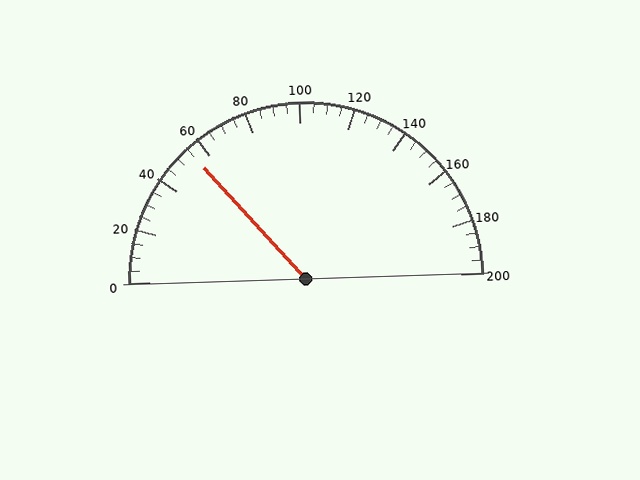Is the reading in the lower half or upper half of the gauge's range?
The reading is in the lower half of the range (0 to 200).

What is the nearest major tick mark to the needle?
The nearest major tick mark is 60.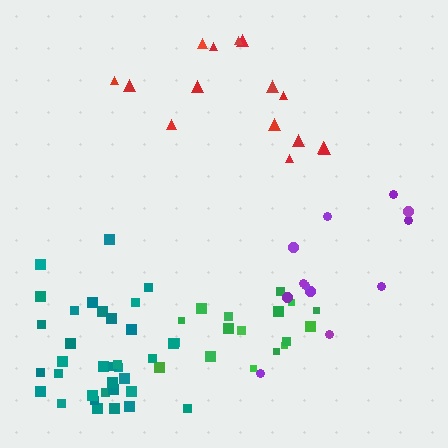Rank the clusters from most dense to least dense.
teal, green, red, purple.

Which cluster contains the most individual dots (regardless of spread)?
Teal (35).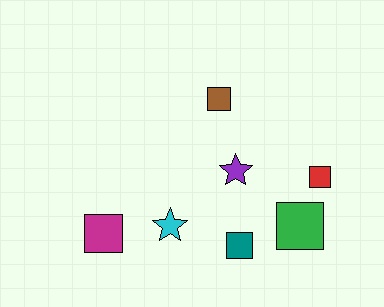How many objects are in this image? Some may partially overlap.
There are 7 objects.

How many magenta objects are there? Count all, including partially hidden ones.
There is 1 magenta object.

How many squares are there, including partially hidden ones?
There are 5 squares.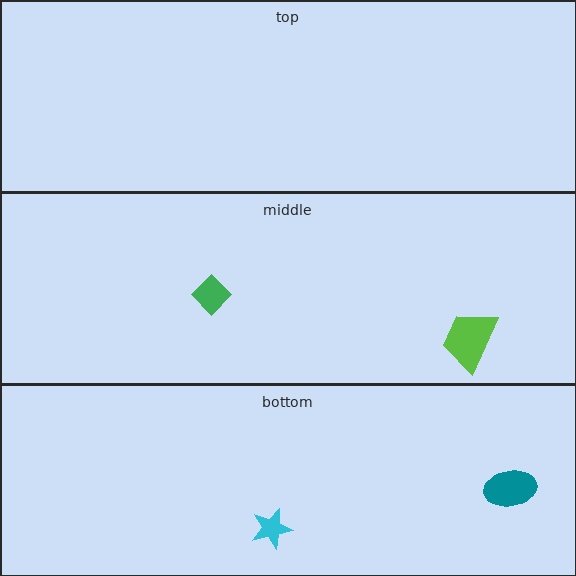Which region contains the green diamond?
The middle region.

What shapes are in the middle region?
The green diamond, the lime trapezoid.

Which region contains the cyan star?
The bottom region.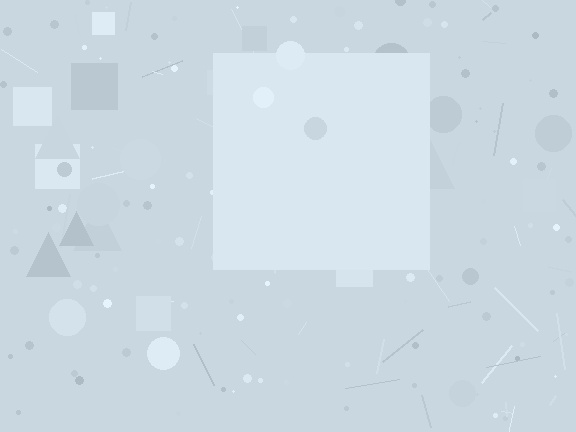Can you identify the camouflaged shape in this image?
The camouflaged shape is a square.